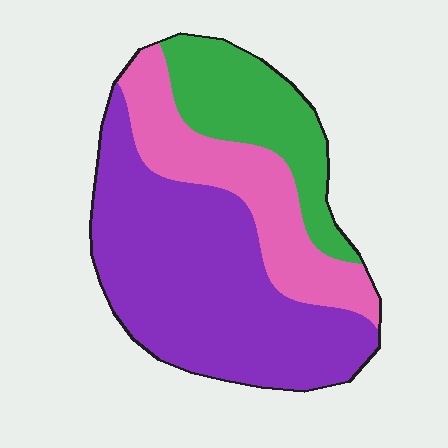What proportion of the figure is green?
Green covers 21% of the figure.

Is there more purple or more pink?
Purple.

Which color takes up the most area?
Purple, at roughly 55%.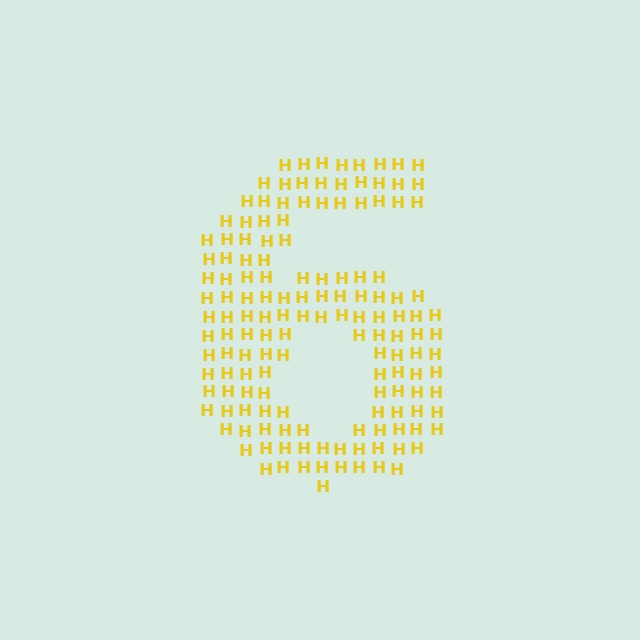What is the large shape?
The large shape is the digit 6.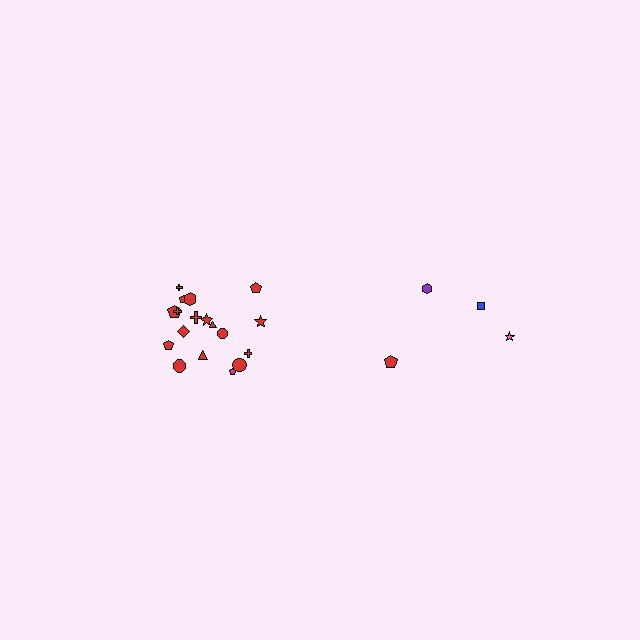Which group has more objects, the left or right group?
The left group.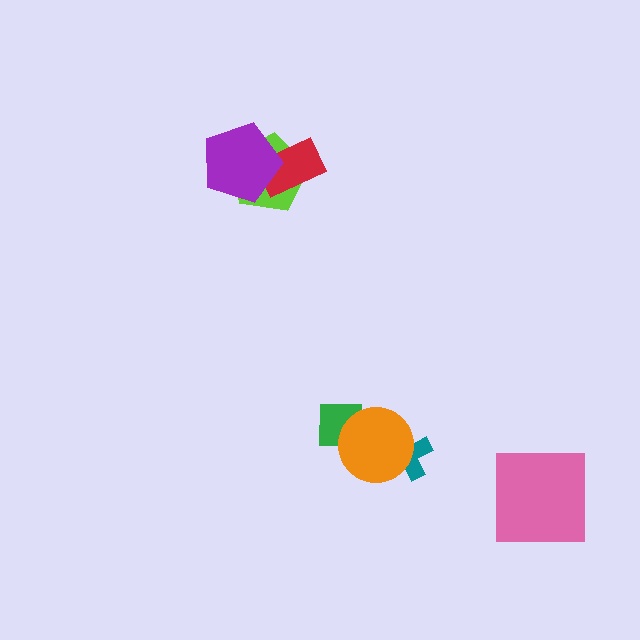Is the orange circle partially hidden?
No, no other shape covers it.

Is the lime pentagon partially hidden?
Yes, it is partially covered by another shape.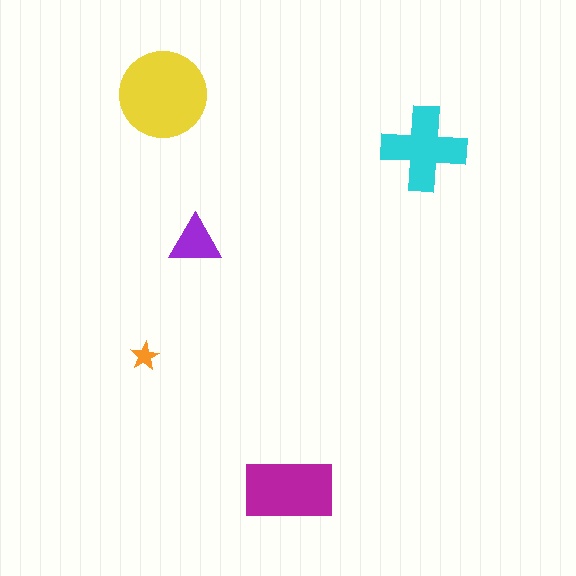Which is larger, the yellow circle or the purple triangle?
The yellow circle.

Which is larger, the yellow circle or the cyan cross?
The yellow circle.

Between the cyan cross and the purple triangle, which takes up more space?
The cyan cross.